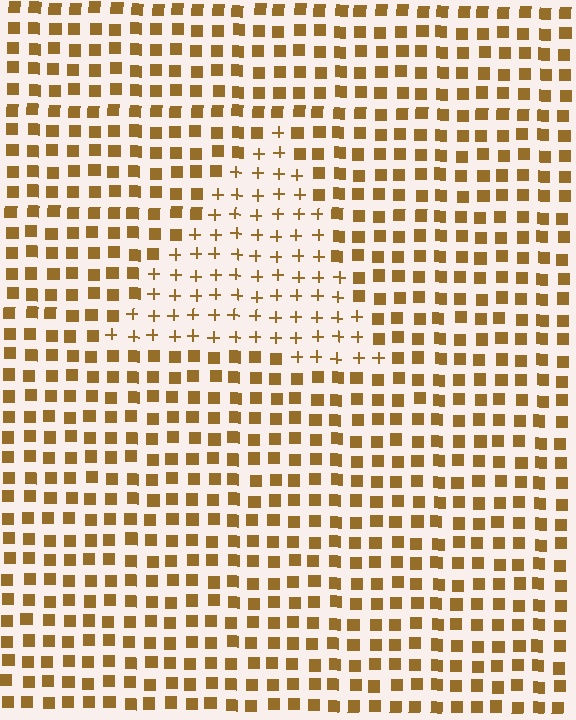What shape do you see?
I see a triangle.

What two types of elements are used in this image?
The image uses plus signs inside the triangle region and squares outside it.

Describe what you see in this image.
The image is filled with small brown elements arranged in a uniform grid. A triangle-shaped region contains plus signs, while the surrounding area contains squares. The boundary is defined purely by the change in element shape.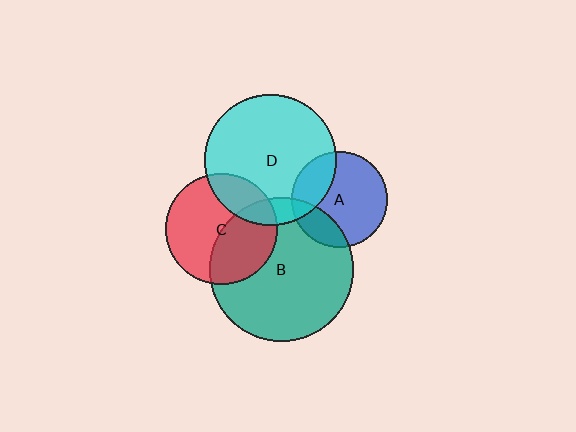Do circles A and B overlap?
Yes.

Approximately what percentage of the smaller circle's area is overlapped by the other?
Approximately 20%.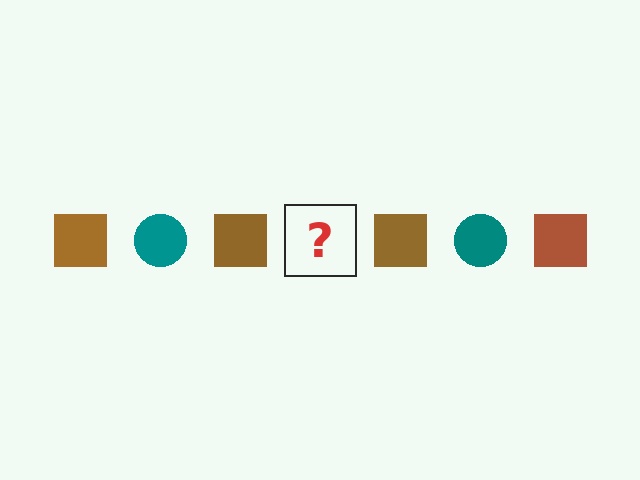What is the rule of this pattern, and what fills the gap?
The rule is that the pattern alternates between brown square and teal circle. The gap should be filled with a teal circle.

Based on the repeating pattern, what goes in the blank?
The blank should be a teal circle.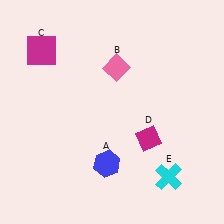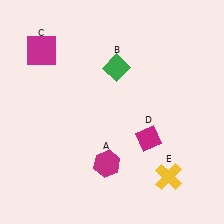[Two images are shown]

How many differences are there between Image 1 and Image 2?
There are 3 differences between the two images.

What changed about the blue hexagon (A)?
In Image 1, A is blue. In Image 2, it changed to magenta.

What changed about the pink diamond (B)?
In Image 1, B is pink. In Image 2, it changed to green.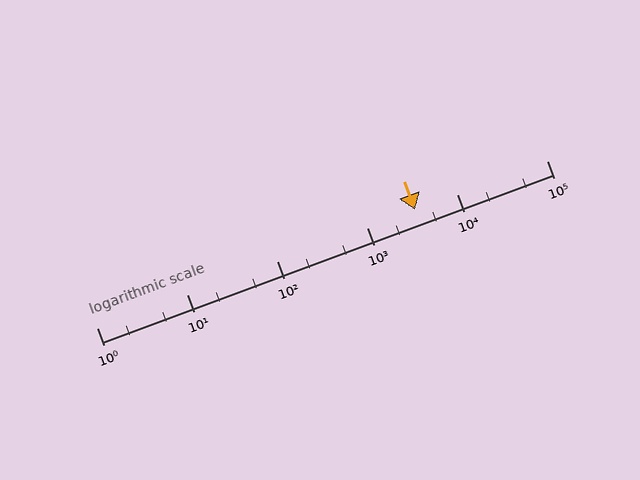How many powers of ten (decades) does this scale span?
The scale spans 5 decades, from 1 to 100000.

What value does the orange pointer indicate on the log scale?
The pointer indicates approximately 3400.